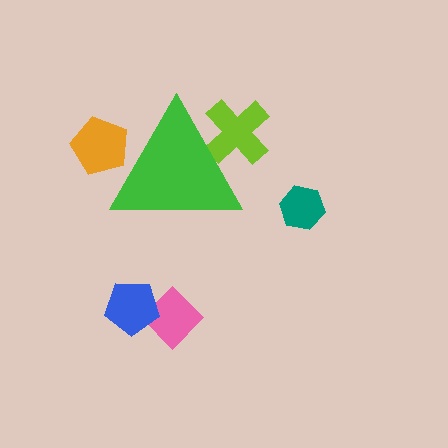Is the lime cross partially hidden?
Yes, the lime cross is partially hidden behind the green triangle.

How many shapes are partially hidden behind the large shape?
2 shapes are partially hidden.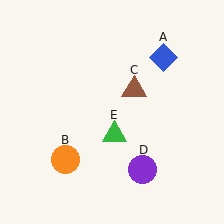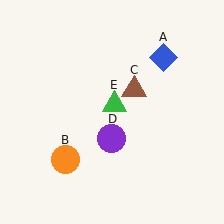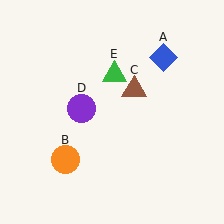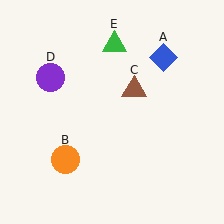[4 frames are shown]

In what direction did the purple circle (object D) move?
The purple circle (object D) moved up and to the left.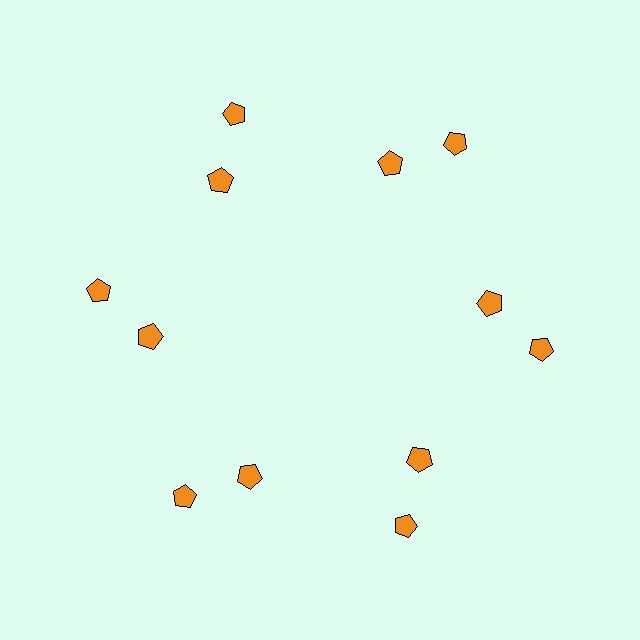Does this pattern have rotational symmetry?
Yes, this pattern has 6-fold rotational symmetry. It looks the same after rotating 60 degrees around the center.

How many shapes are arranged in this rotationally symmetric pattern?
There are 12 shapes, arranged in 6 groups of 2.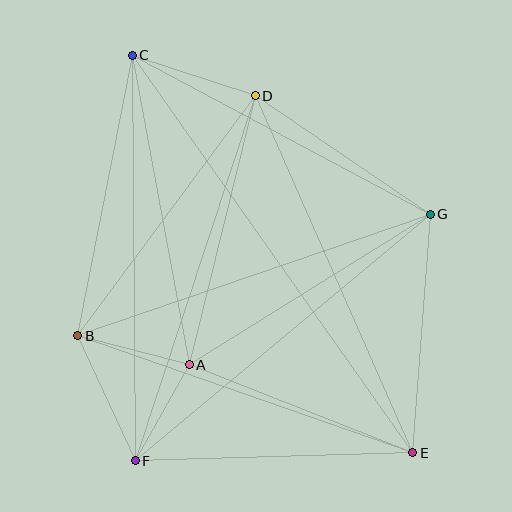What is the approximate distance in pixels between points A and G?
The distance between A and G is approximately 284 pixels.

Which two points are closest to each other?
Points A and F are closest to each other.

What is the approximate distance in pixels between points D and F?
The distance between D and F is approximately 384 pixels.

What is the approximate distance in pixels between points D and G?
The distance between D and G is approximately 212 pixels.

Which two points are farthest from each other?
Points C and E are farthest from each other.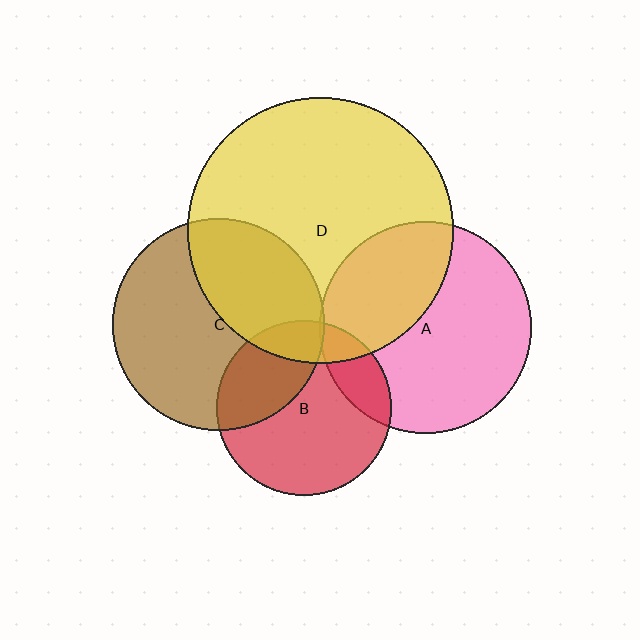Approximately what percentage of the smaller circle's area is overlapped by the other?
Approximately 15%.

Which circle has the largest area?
Circle D (yellow).